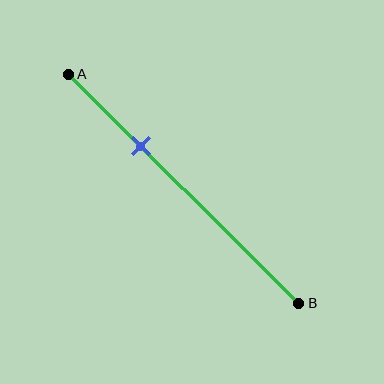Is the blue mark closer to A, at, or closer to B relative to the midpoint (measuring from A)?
The blue mark is closer to point A than the midpoint of segment AB.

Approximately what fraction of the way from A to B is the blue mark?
The blue mark is approximately 30% of the way from A to B.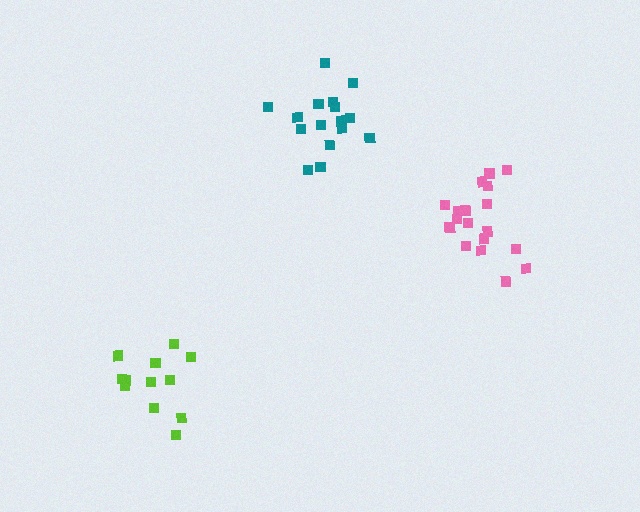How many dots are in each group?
Group 1: 13 dots, Group 2: 19 dots, Group 3: 16 dots (48 total).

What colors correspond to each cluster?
The clusters are colored: lime, pink, teal.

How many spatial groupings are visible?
There are 3 spatial groupings.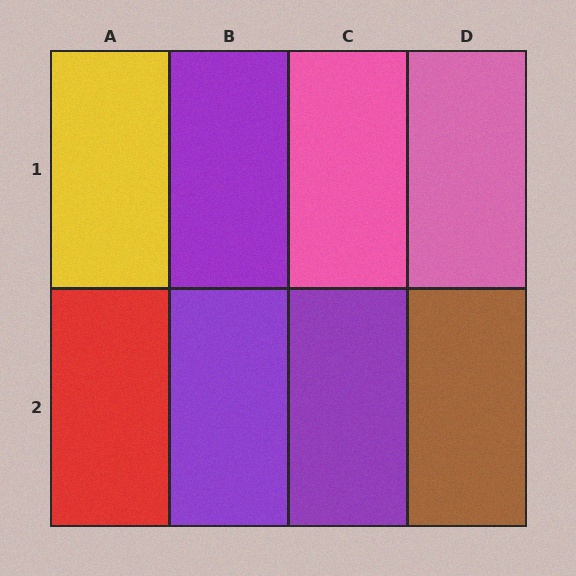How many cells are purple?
3 cells are purple.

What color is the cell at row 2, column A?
Red.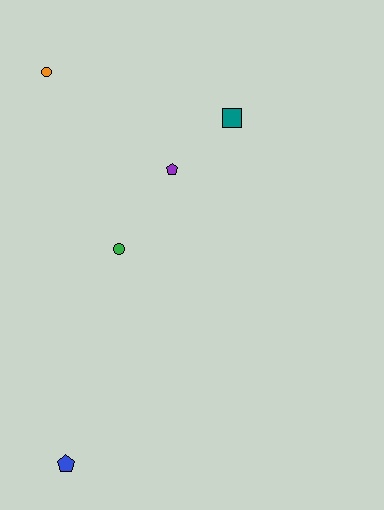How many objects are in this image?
There are 5 objects.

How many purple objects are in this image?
There is 1 purple object.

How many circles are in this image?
There are 2 circles.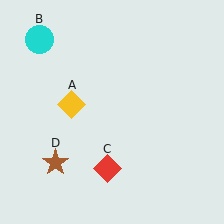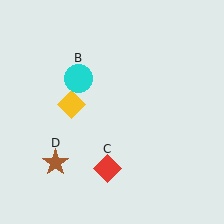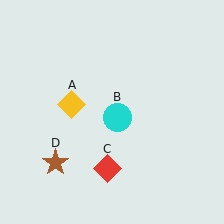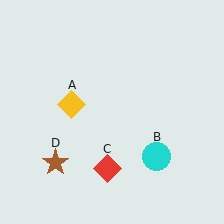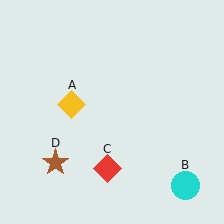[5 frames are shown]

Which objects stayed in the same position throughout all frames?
Yellow diamond (object A) and red diamond (object C) and brown star (object D) remained stationary.